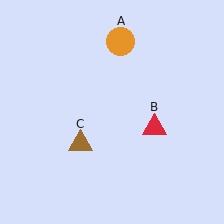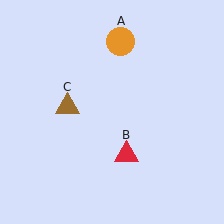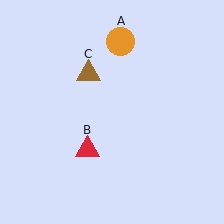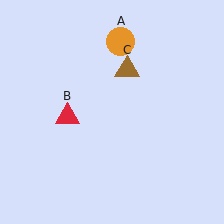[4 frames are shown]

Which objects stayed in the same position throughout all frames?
Orange circle (object A) remained stationary.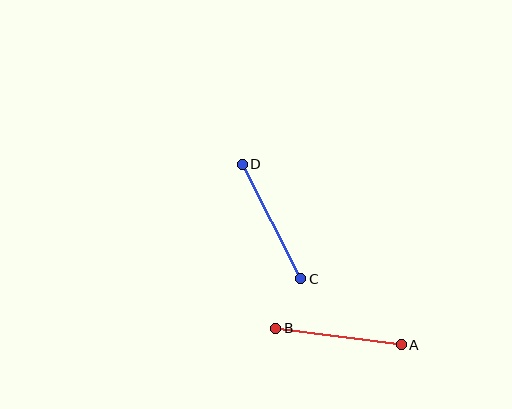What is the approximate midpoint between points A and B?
The midpoint is at approximately (338, 337) pixels.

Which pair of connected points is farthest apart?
Points C and D are farthest apart.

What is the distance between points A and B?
The distance is approximately 126 pixels.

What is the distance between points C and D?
The distance is approximately 129 pixels.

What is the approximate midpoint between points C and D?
The midpoint is at approximately (271, 221) pixels.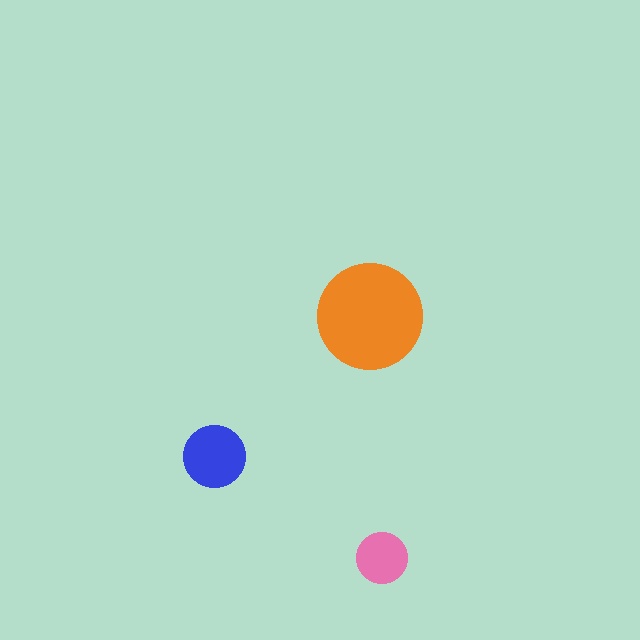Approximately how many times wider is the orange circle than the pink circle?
About 2 times wider.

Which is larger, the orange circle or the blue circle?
The orange one.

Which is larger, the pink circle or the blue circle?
The blue one.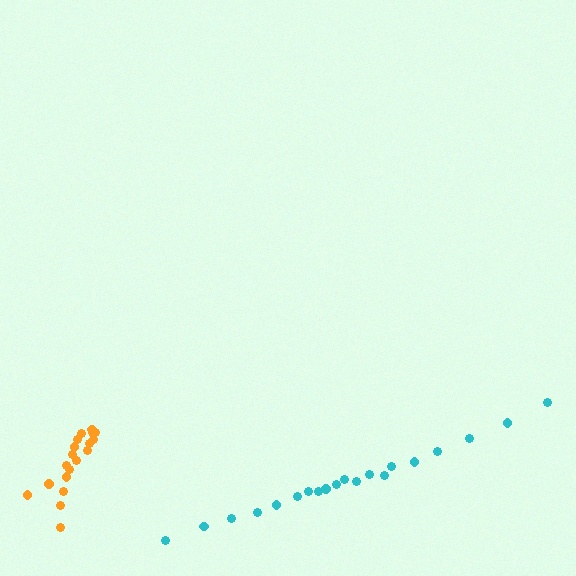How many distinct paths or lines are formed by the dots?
There are 2 distinct paths.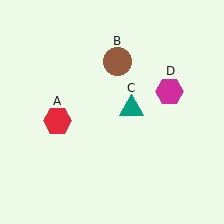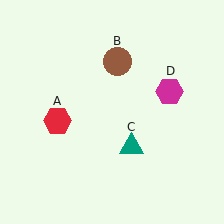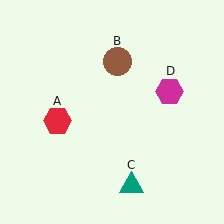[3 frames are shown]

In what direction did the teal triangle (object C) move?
The teal triangle (object C) moved down.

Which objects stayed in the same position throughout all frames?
Red hexagon (object A) and brown circle (object B) and magenta hexagon (object D) remained stationary.